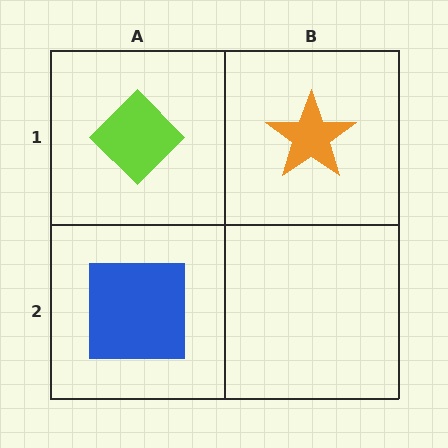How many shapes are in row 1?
2 shapes.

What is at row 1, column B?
An orange star.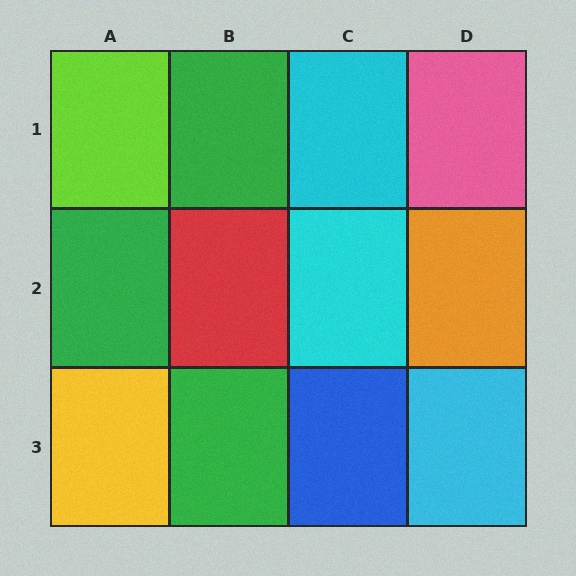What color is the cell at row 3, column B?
Green.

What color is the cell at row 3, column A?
Yellow.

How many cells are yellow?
1 cell is yellow.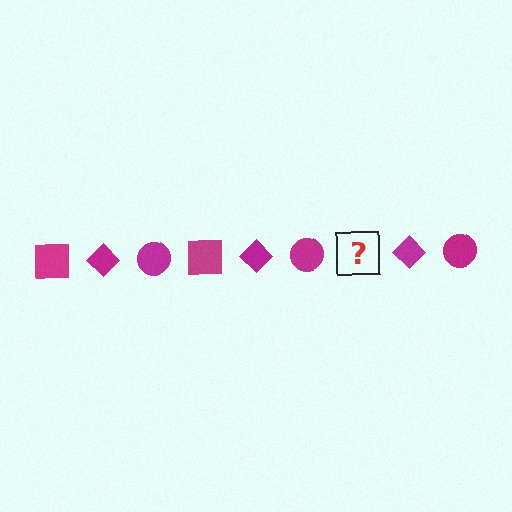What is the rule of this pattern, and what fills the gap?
The rule is that the pattern cycles through square, diamond, circle shapes in magenta. The gap should be filled with a magenta square.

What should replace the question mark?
The question mark should be replaced with a magenta square.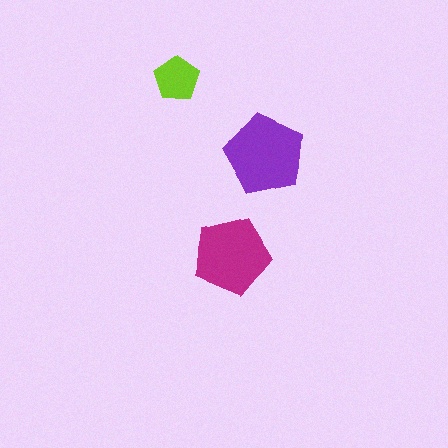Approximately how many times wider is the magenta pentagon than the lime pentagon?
About 1.5 times wider.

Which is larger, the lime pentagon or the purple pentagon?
The purple one.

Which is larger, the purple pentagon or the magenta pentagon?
The purple one.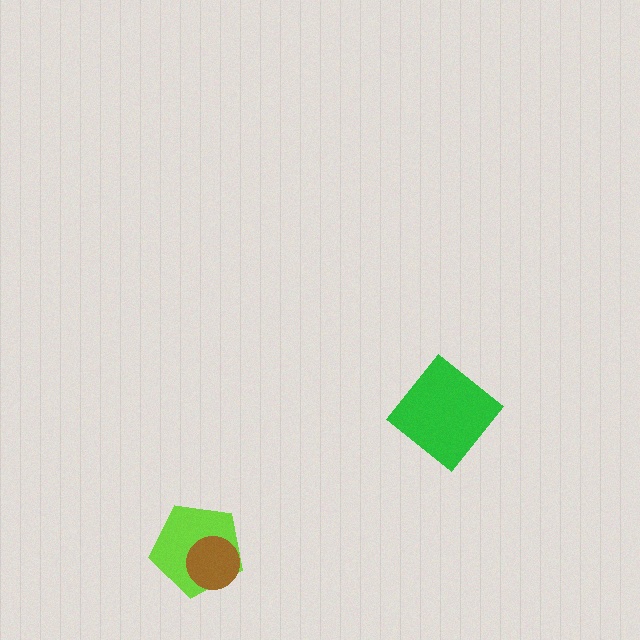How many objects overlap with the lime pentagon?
1 object overlaps with the lime pentagon.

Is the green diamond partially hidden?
No, no other shape covers it.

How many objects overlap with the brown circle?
1 object overlaps with the brown circle.